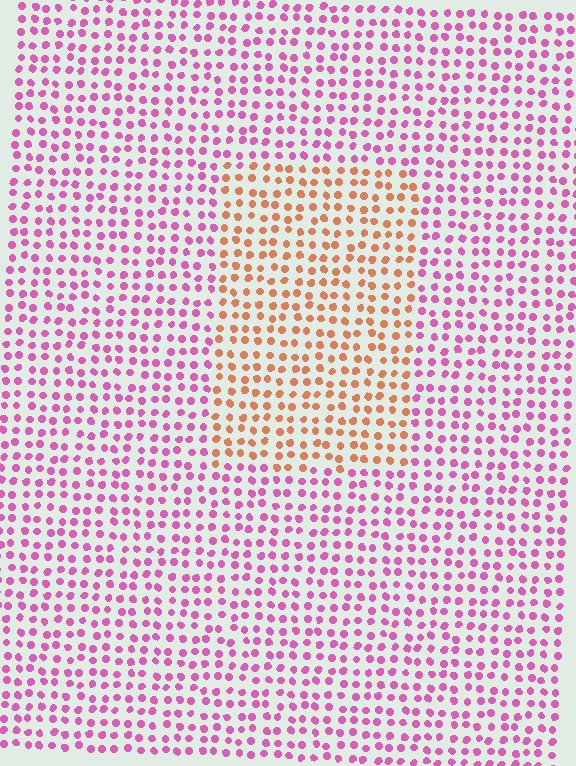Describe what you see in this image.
The image is filled with small pink elements in a uniform arrangement. A rectangle-shaped region is visible where the elements are tinted to a slightly different hue, forming a subtle color boundary.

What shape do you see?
I see a rectangle.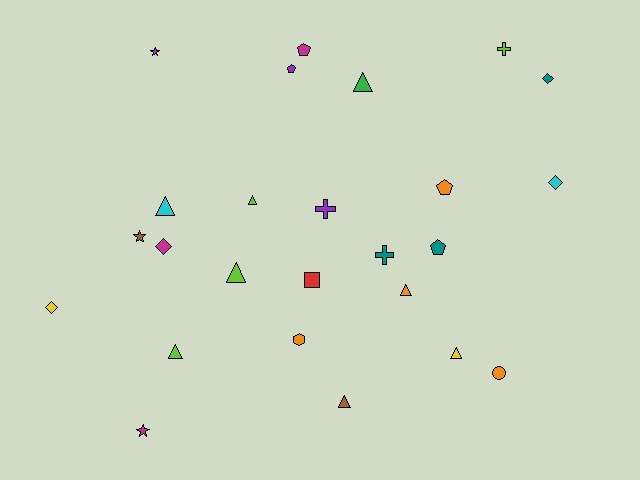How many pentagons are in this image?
There are 4 pentagons.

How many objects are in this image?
There are 25 objects.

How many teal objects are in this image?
There are 3 teal objects.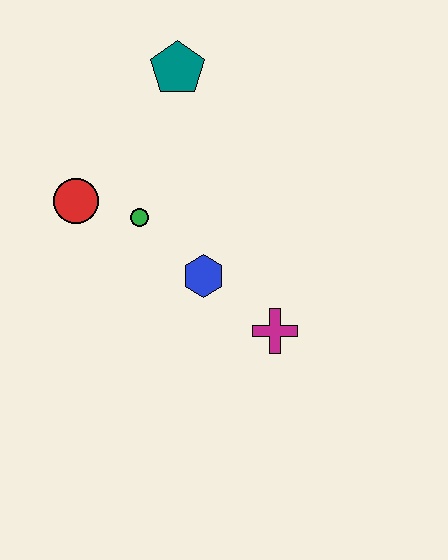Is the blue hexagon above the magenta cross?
Yes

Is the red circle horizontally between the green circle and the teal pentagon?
No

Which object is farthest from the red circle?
The magenta cross is farthest from the red circle.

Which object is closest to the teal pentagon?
The green circle is closest to the teal pentagon.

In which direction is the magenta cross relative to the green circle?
The magenta cross is to the right of the green circle.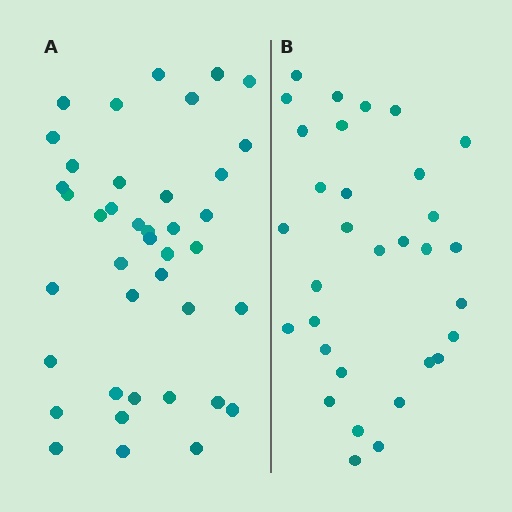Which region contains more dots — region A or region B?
Region A (the left region) has more dots.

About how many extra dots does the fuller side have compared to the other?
Region A has roughly 8 or so more dots than region B.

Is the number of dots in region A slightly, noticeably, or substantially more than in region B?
Region A has noticeably more, but not dramatically so. The ratio is roughly 1.2 to 1.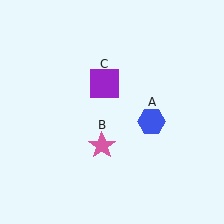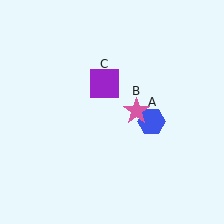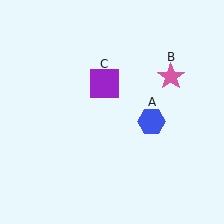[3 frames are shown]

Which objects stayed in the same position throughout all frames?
Blue hexagon (object A) and purple square (object C) remained stationary.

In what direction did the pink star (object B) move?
The pink star (object B) moved up and to the right.